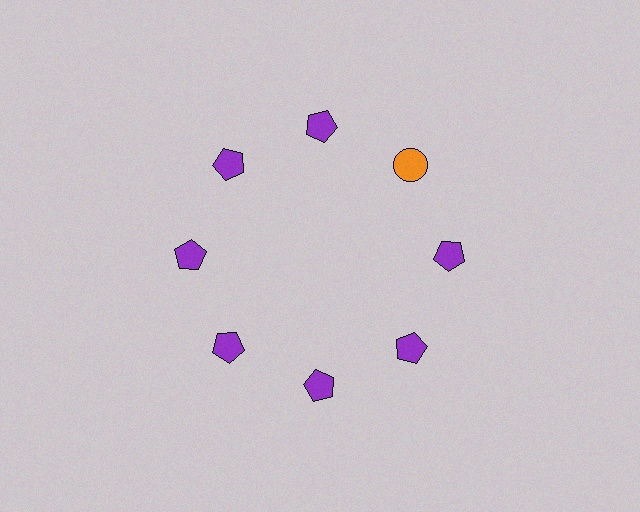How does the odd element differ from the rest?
It differs in both color (orange instead of purple) and shape (circle instead of pentagon).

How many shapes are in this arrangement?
There are 8 shapes arranged in a ring pattern.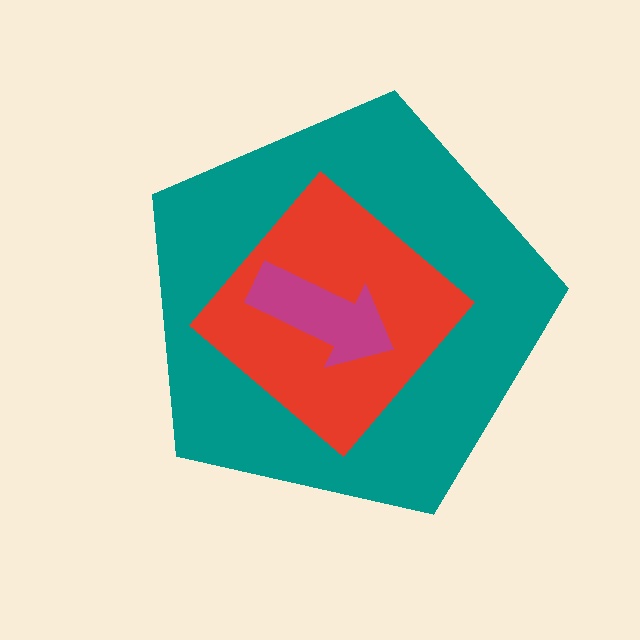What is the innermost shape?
The magenta arrow.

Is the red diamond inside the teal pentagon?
Yes.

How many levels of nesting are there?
3.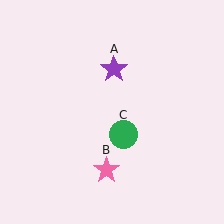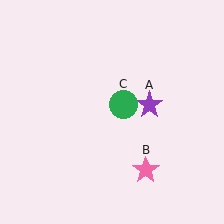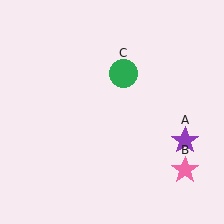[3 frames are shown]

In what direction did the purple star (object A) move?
The purple star (object A) moved down and to the right.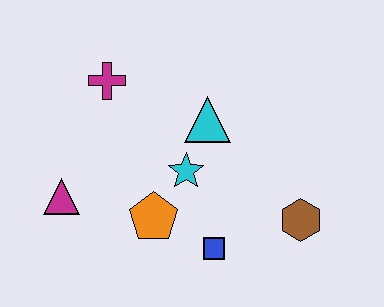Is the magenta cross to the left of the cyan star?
Yes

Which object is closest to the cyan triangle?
The cyan star is closest to the cyan triangle.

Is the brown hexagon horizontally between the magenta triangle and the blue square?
No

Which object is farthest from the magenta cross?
The brown hexagon is farthest from the magenta cross.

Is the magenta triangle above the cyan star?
No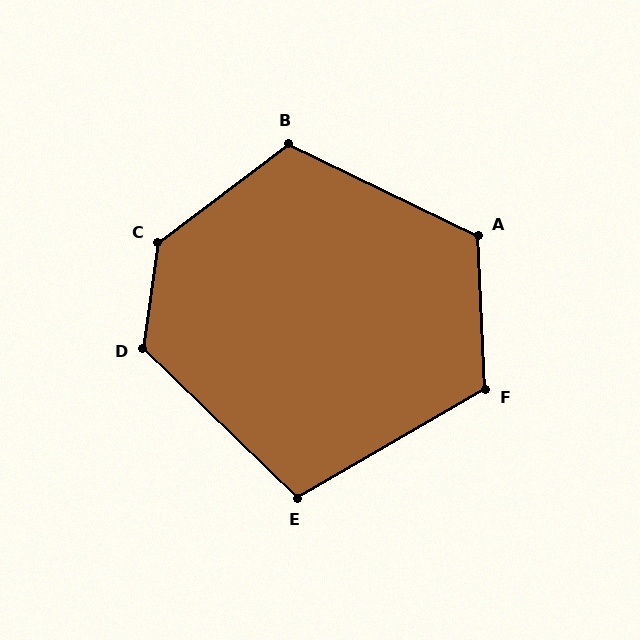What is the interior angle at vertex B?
Approximately 117 degrees (obtuse).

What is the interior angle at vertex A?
Approximately 119 degrees (obtuse).